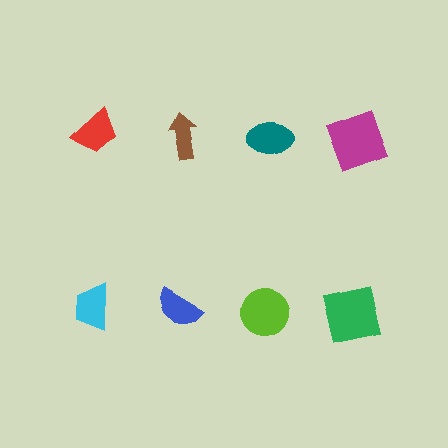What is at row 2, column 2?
A blue semicircle.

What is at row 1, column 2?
A brown arrow.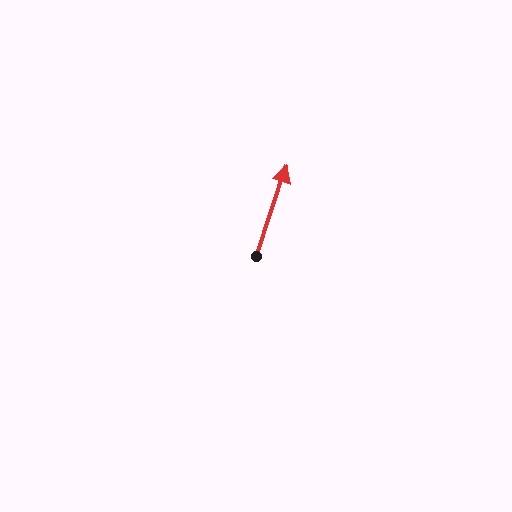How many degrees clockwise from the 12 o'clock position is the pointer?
Approximately 19 degrees.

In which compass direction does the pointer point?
North.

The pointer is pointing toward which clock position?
Roughly 1 o'clock.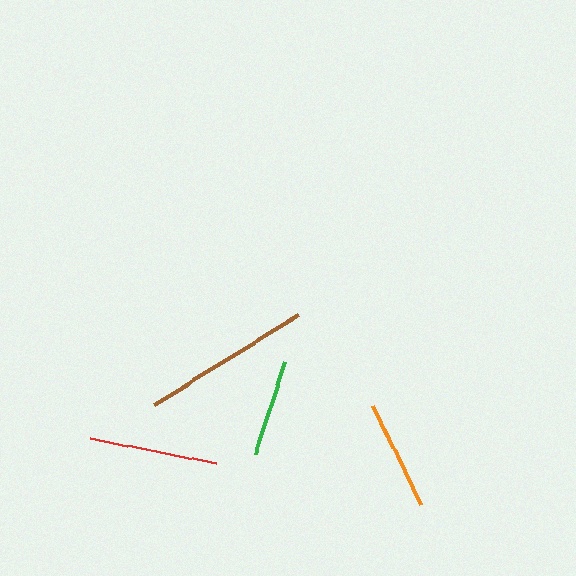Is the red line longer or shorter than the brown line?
The brown line is longer than the red line.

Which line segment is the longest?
The brown line is the longest at approximately 171 pixels.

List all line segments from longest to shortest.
From longest to shortest: brown, red, orange, green.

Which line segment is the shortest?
The green line is the shortest at approximately 97 pixels.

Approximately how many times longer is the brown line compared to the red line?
The brown line is approximately 1.3 times the length of the red line.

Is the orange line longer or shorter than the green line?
The orange line is longer than the green line.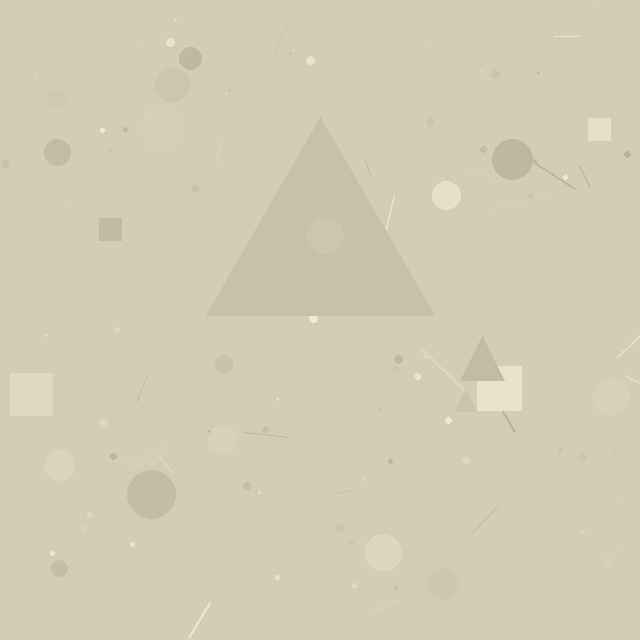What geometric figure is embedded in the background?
A triangle is embedded in the background.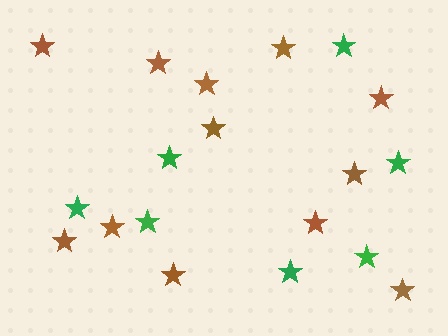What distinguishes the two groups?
There are 2 groups: one group of brown stars (12) and one group of green stars (7).